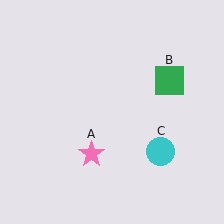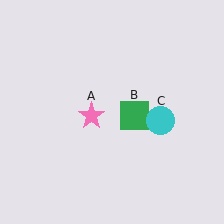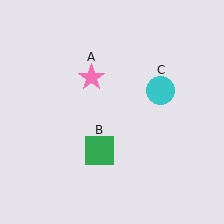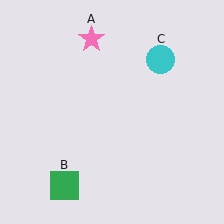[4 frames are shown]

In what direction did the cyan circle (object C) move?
The cyan circle (object C) moved up.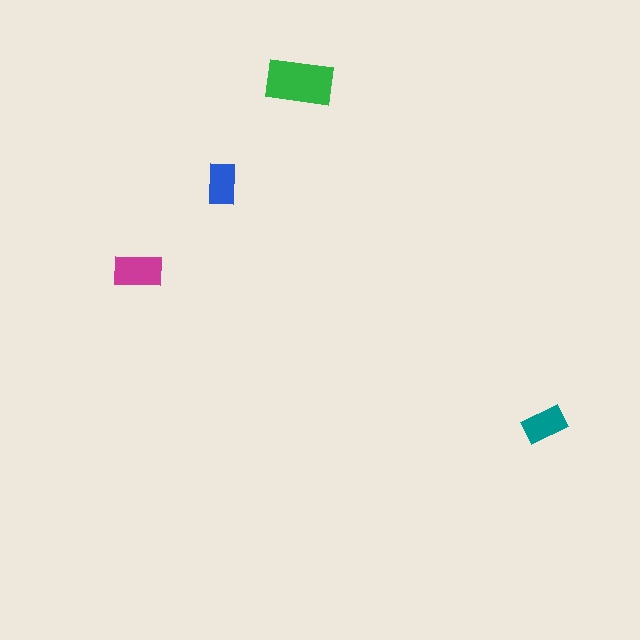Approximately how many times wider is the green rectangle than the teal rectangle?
About 1.5 times wider.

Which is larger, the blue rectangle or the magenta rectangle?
The magenta one.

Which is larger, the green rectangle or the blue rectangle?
The green one.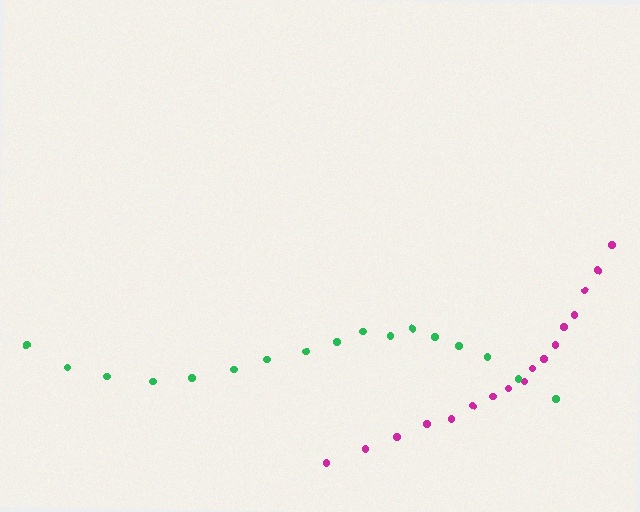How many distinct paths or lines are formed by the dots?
There are 2 distinct paths.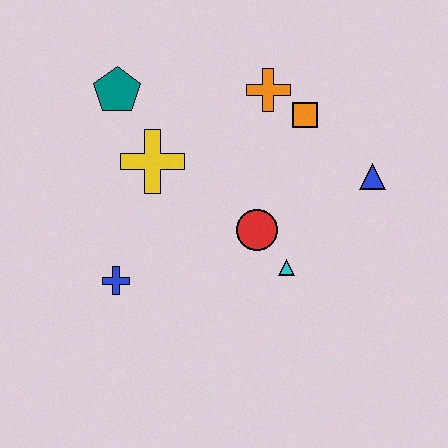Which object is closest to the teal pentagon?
The yellow cross is closest to the teal pentagon.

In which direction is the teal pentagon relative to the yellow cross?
The teal pentagon is above the yellow cross.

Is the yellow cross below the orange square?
Yes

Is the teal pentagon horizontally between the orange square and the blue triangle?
No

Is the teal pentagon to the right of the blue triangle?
No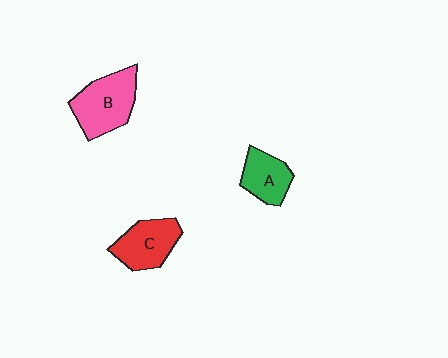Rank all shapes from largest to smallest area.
From largest to smallest: B (pink), C (red), A (green).